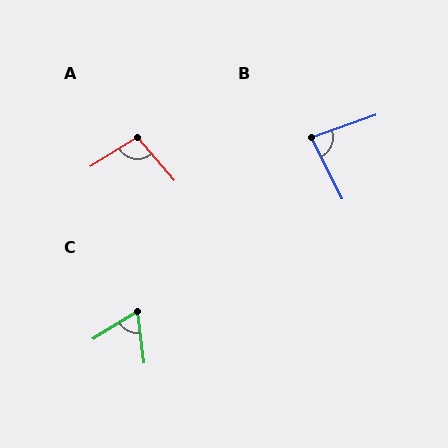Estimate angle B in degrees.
Approximately 83 degrees.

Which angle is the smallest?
C, at approximately 65 degrees.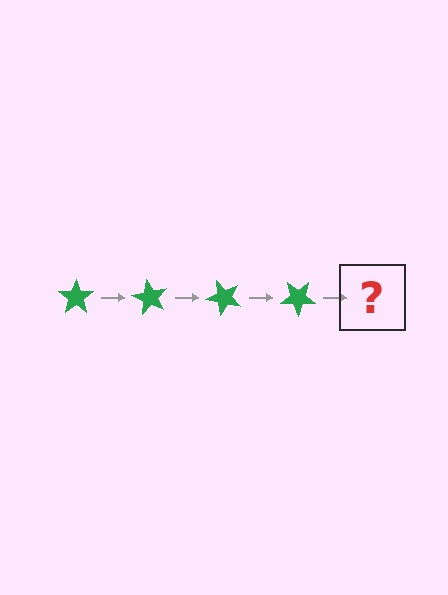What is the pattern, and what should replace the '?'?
The pattern is that the star rotates 60 degrees each step. The '?' should be a green star rotated 240 degrees.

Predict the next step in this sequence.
The next step is a green star rotated 240 degrees.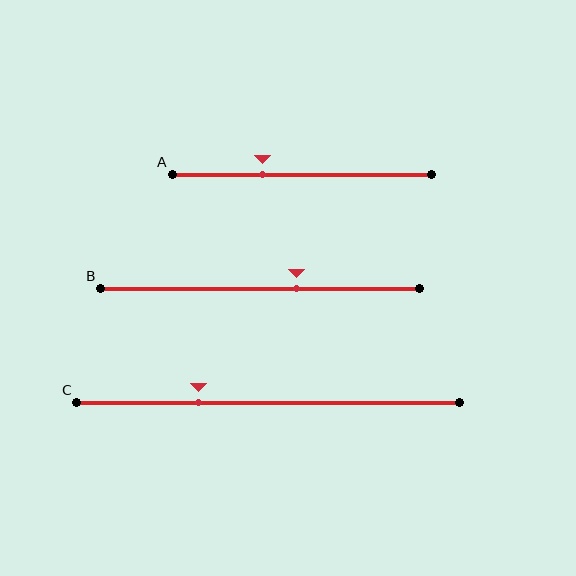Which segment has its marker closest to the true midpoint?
Segment B has its marker closest to the true midpoint.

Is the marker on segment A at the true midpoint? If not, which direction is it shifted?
No, the marker on segment A is shifted to the left by about 15% of the segment length.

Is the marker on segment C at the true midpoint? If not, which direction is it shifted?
No, the marker on segment C is shifted to the left by about 18% of the segment length.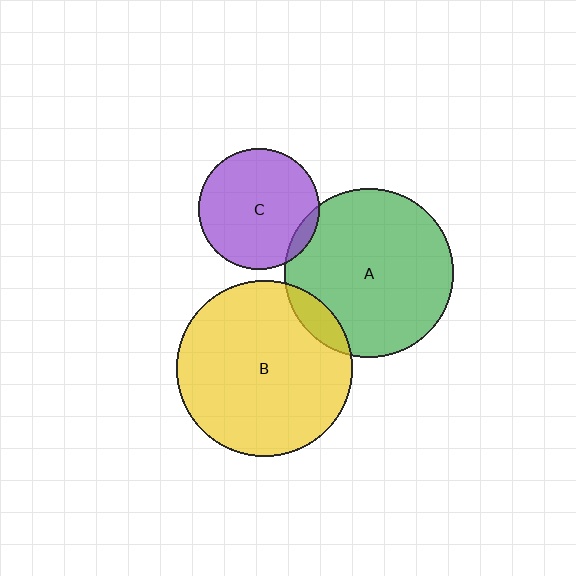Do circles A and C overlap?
Yes.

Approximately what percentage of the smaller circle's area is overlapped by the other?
Approximately 10%.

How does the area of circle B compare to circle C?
Approximately 2.1 times.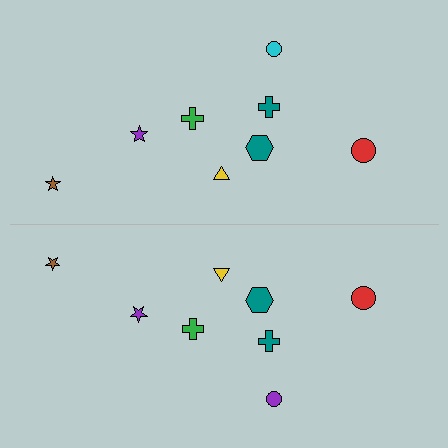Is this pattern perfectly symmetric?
No, the pattern is not perfectly symmetric. The purple circle on the bottom side breaks the symmetry — its mirror counterpart is cyan.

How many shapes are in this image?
There are 16 shapes in this image.